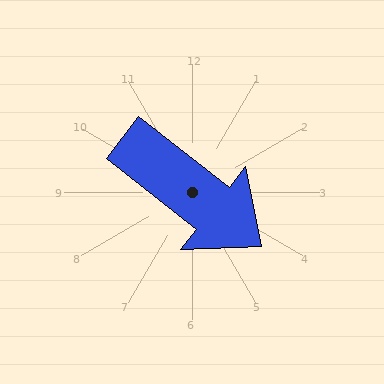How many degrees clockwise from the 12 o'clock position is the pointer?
Approximately 128 degrees.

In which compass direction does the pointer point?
Southeast.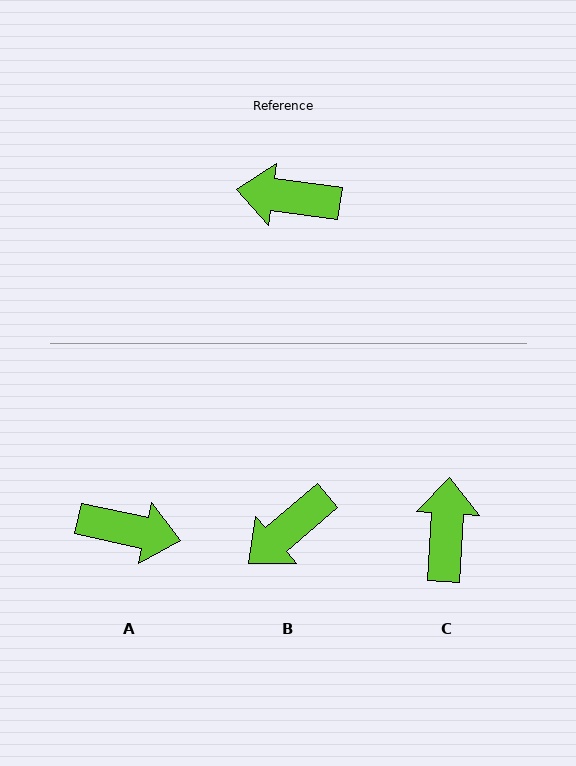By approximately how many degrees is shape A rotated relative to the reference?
Approximately 176 degrees counter-clockwise.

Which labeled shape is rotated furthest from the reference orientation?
A, about 176 degrees away.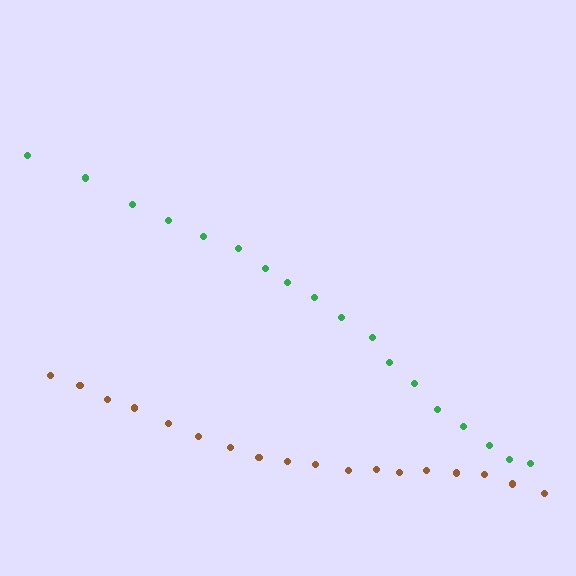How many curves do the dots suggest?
There are 2 distinct paths.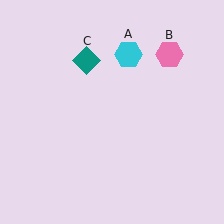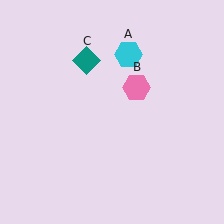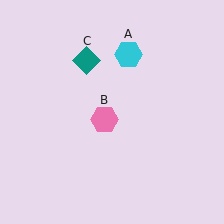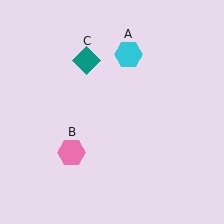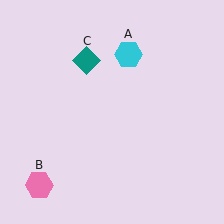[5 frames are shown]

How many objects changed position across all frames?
1 object changed position: pink hexagon (object B).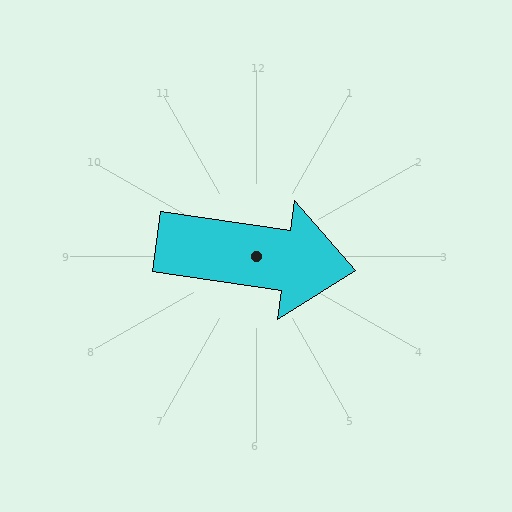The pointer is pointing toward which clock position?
Roughly 3 o'clock.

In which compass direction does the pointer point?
East.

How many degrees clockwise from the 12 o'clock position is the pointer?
Approximately 98 degrees.